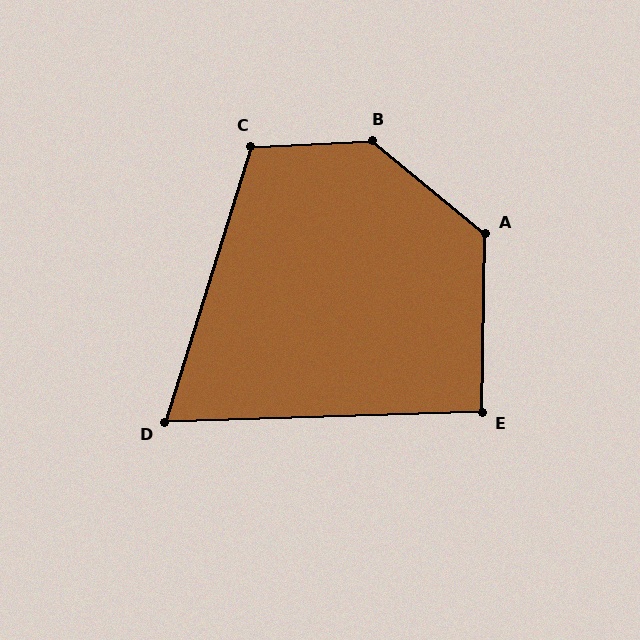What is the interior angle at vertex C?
Approximately 110 degrees (obtuse).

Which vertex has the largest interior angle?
B, at approximately 138 degrees.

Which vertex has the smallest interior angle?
D, at approximately 71 degrees.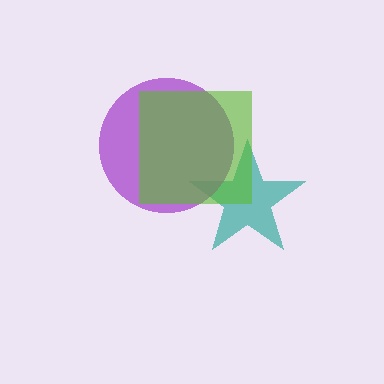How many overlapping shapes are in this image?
There are 3 overlapping shapes in the image.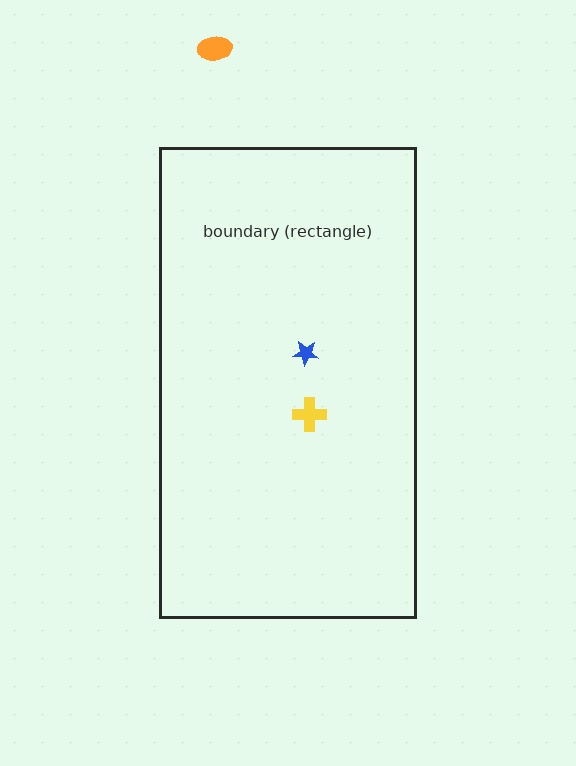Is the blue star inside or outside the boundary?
Inside.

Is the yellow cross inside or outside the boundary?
Inside.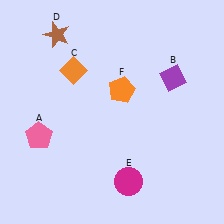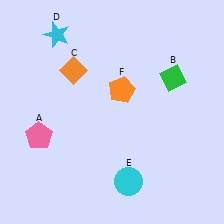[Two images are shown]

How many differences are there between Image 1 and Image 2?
There are 3 differences between the two images.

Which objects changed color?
B changed from purple to green. D changed from brown to cyan. E changed from magenta to cyan.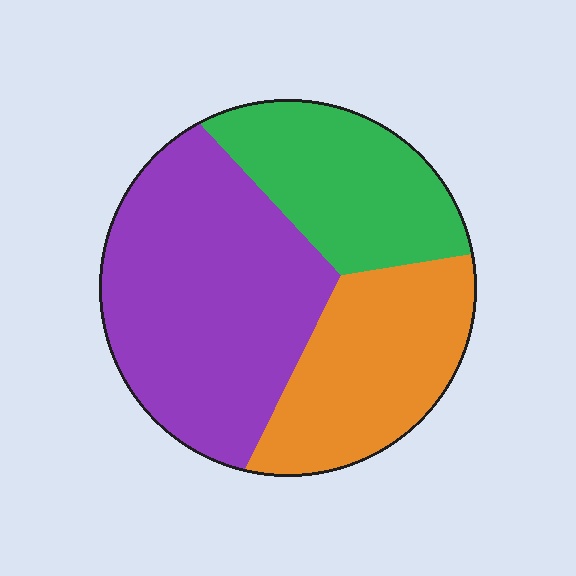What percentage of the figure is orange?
Orange takes up about one quarter (1/4) of the figure.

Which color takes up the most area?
Purple, at roughly 45%.